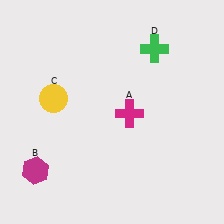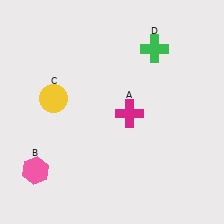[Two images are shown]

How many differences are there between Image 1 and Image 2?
There is 1 difference between the two images.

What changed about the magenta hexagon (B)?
In Image 1, B is magenta. In Image 2, it changed to pink.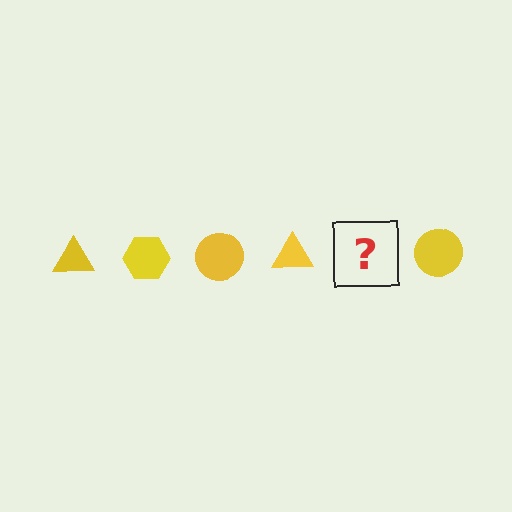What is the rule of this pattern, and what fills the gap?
The rule is that the pattern cycles through triangle, hexagon, circle shapes in yellow. The gap should be filled with a yellow hexagon.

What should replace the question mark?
The question mark should be replaced with a yellow hexagon.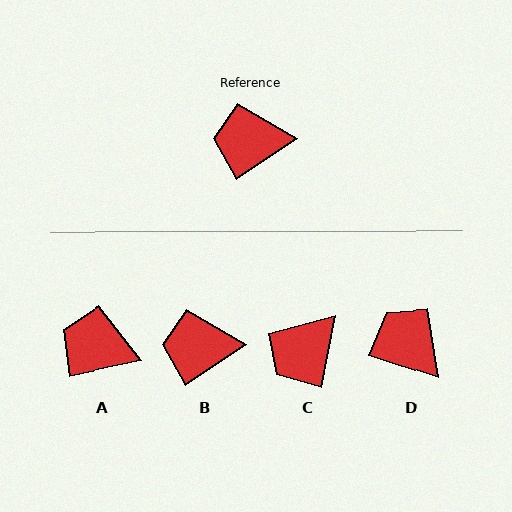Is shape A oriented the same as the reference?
No, it is off by about 22 degrees.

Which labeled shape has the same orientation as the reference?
B.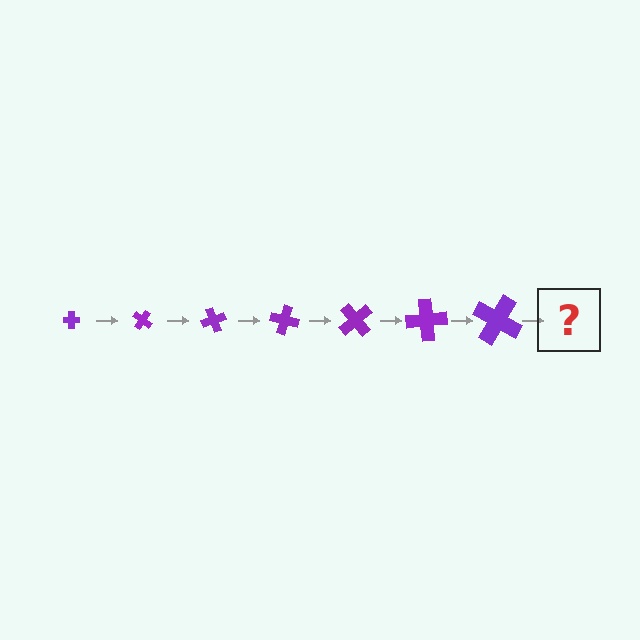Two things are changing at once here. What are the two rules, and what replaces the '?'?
The two rules are that the cross grows larger each step and it rotates 35 degrees each step. The '?' should be a cross, larger than the previous one and rotated 245 degrees from the start.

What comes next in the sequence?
The next element should be a cross, larger than the previous one and rotated 245 degrees from the start.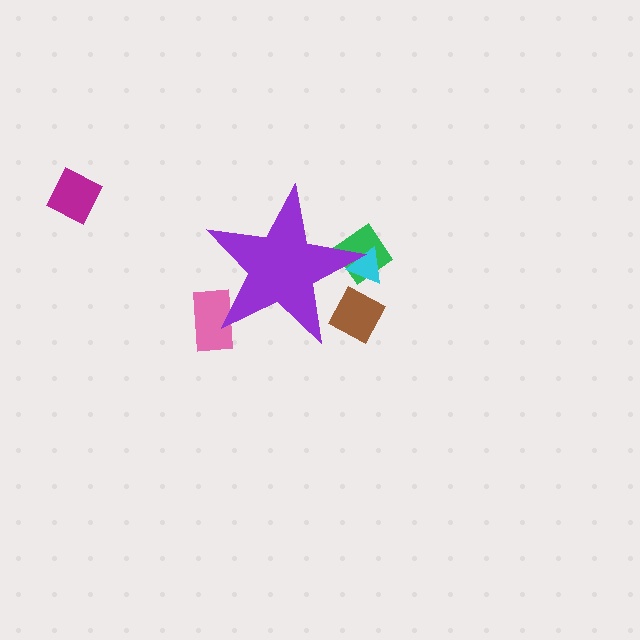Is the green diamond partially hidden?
Yes, the green diamond is partially hidden behind the purple star.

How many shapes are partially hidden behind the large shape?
4 shapes are partially hidden.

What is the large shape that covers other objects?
A purple star.